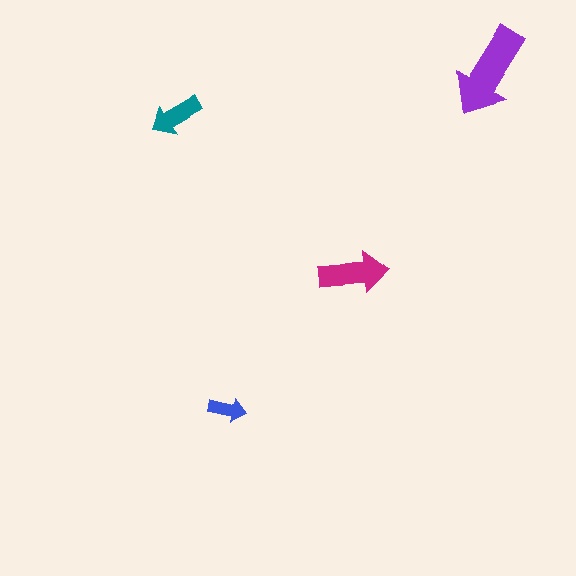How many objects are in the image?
There are 4 objects in the image.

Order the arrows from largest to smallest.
the purple one, the magenta one, the teal one, the blue one.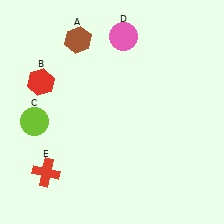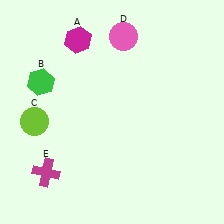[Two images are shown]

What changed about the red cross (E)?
In Image 1, E is red. In Image 2, it changed to magenta.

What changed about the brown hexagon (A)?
In Image 1, A is brown. In Image 2, it changed to magenta.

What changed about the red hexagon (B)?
In Image 1, B is red. In Image 2, it changed to green.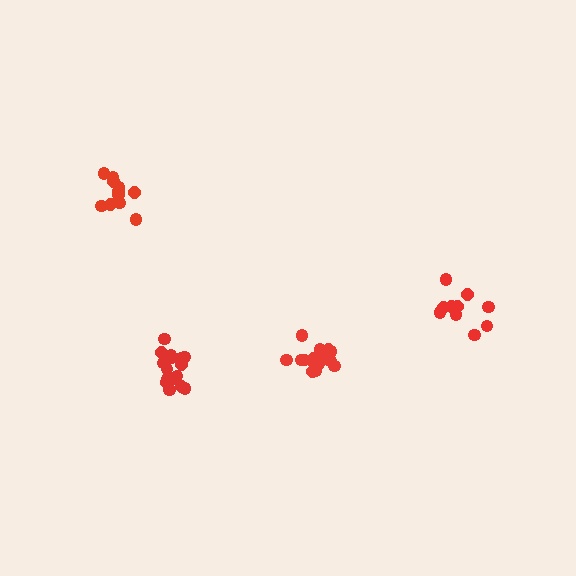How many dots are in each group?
Group 1: 16 dots, Group 2: 16 dots, Group 3: 10 dots, Group 4: 11 dots (53 total).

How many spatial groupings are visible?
There are 4 spatial groupings.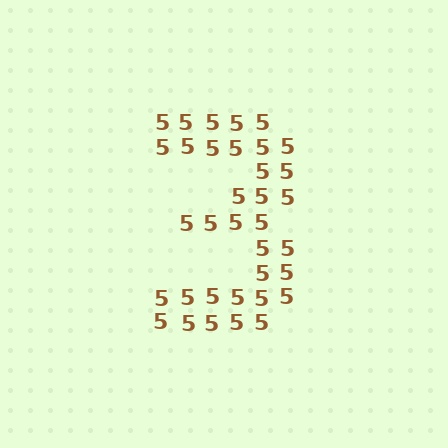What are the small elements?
The small elements are digit 5's.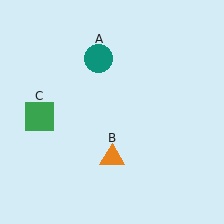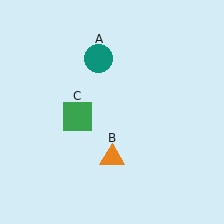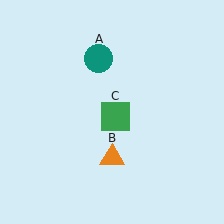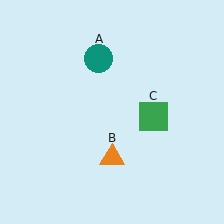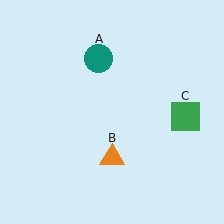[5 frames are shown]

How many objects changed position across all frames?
1 object changed position: green square (object C).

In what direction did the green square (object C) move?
The green square (object C) moved right.